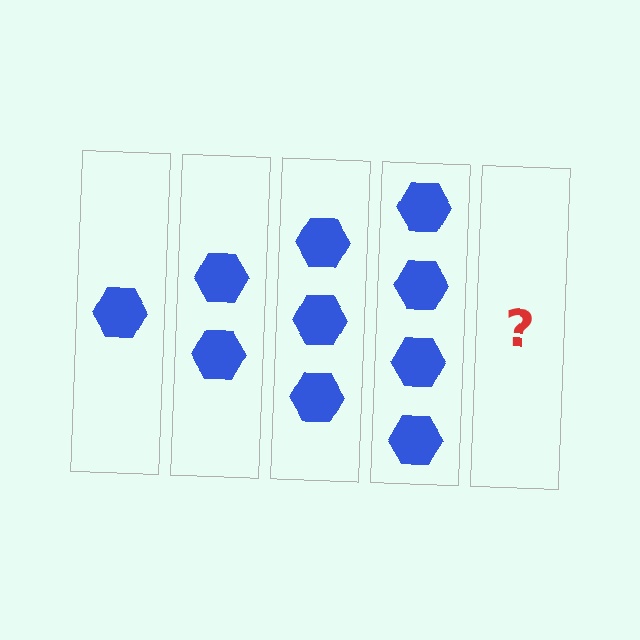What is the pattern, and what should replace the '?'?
The pattern is that each step adds one more hexagon. The '?' should be 5 hexagons.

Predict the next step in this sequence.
The next step is 5 hexagons.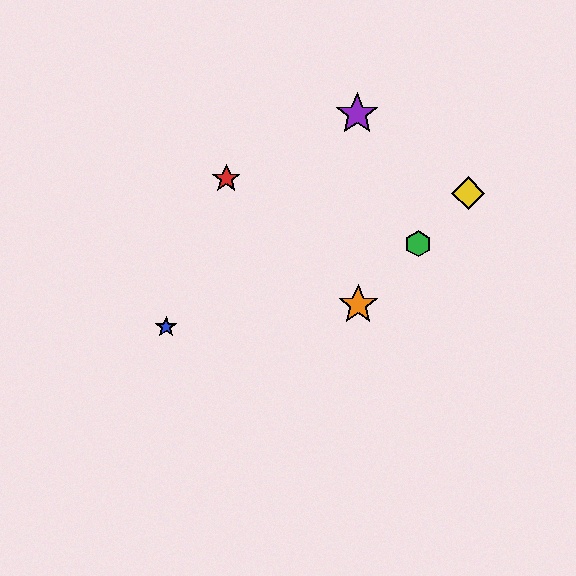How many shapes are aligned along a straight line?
3 shapes (the green hexagon, the yellow diamond, the orange star) are aligned along a straight line.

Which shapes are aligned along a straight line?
The green hexagon, the yellow diamond, the orange star are aligned along a straight line.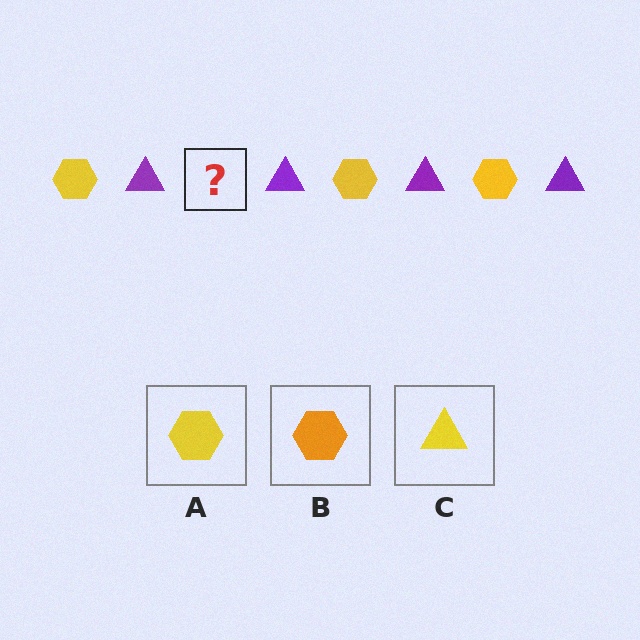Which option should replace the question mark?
Option A.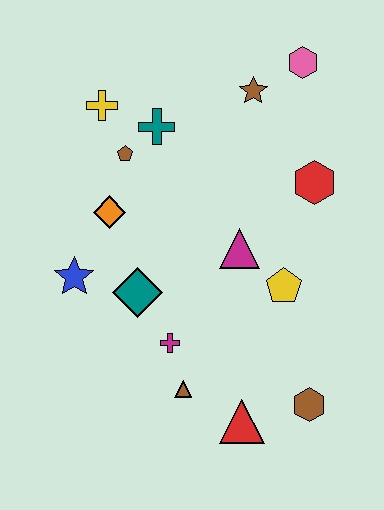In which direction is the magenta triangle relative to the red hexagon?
The magenta triangle is to the left of the red hexagon.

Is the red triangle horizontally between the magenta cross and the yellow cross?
No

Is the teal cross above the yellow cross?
No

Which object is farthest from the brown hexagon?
The yellow cross is farthest from the brown hexagon.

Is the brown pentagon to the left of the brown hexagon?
Yes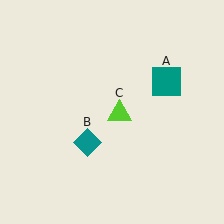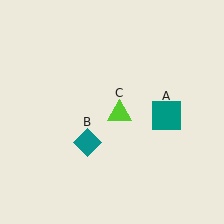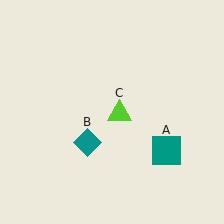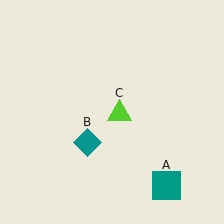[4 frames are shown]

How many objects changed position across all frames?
1 object changed position: teal square (object A).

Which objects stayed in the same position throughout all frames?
Teal diamond (object B) and lime triangle (object C) remained stationary.